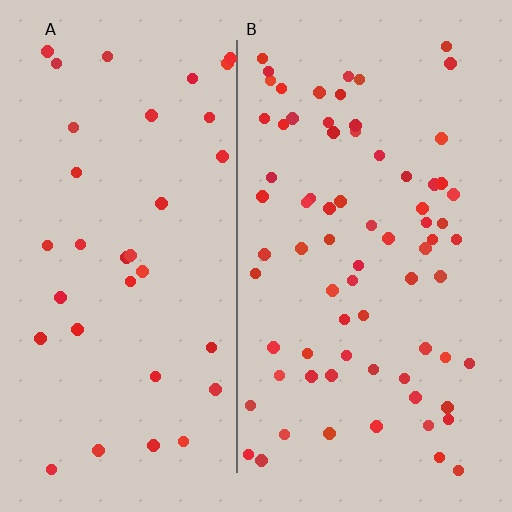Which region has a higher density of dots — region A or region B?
B (the right).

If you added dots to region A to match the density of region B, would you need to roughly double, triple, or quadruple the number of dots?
Approximately double.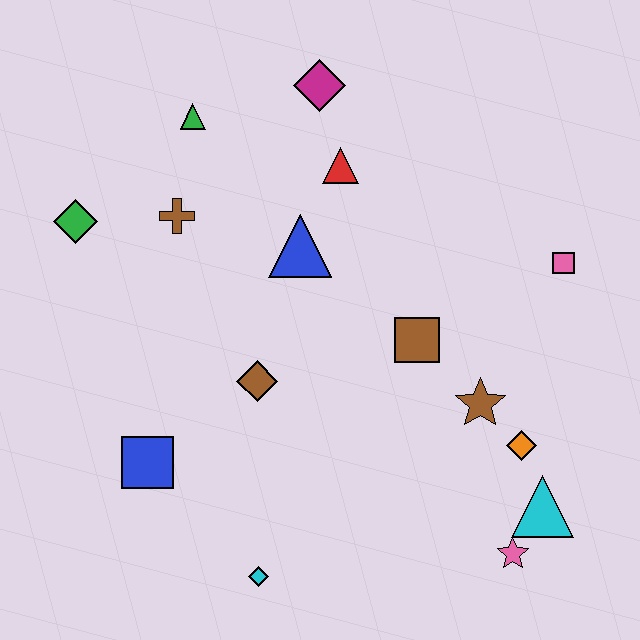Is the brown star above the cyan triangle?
Yes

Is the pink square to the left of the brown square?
No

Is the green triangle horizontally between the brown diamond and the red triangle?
No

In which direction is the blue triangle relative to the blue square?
The blue triangle is above the blue square.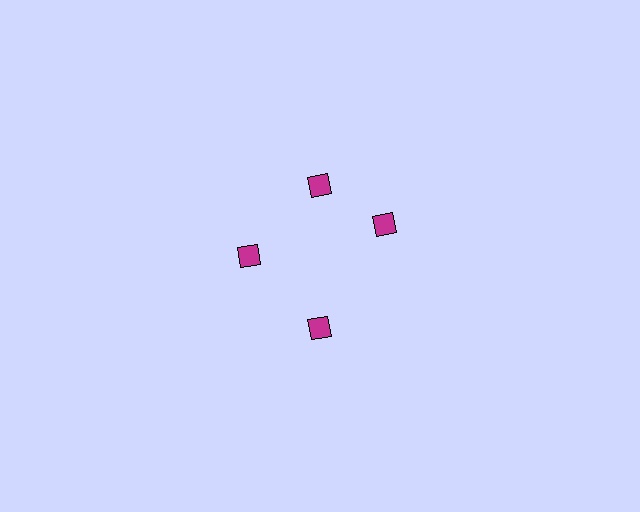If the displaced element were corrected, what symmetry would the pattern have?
It would have 4-fold rotational symmetry — the pattern would map onto itself every 90 degrees.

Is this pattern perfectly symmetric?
No. The 4 magenta diamonds are arranged in a ring, but one element near the 3 o'clock position is rotated out of alignment along the ring, breaking the 4-fold rotational symmetry.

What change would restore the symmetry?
The symmetry would be restored by rotating it back into even spacing with its neighbors so that all 4 diamonds sit at equal angles and equal distance from the center.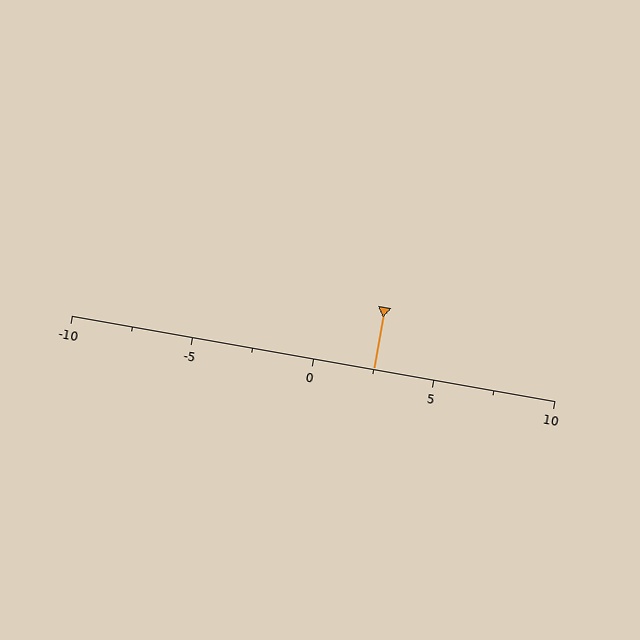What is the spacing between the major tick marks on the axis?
The major ticks are spaced 5 apart.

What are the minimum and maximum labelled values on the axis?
The axis runs from -10 to 10.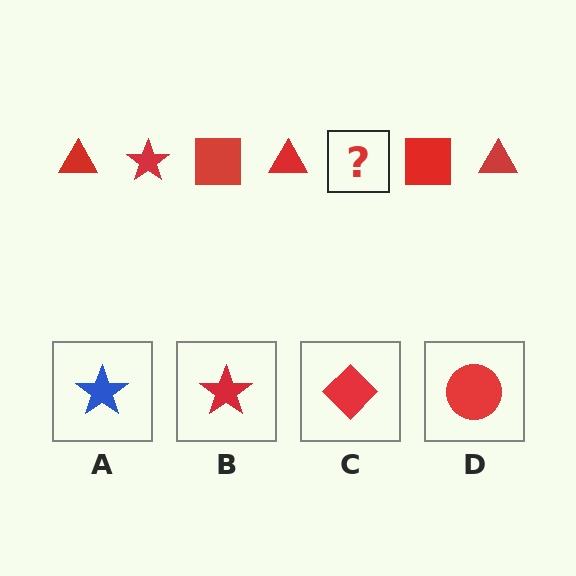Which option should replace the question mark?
Option B.